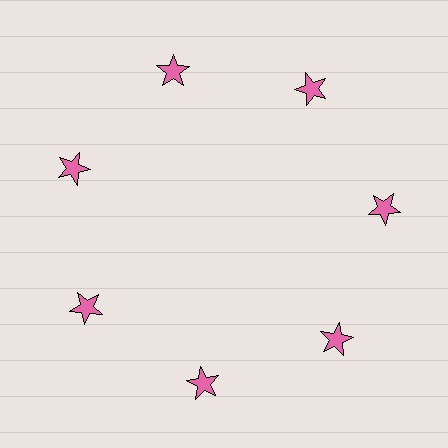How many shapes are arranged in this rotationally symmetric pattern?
There are 7 shapes, arranged in 7 groups of 1.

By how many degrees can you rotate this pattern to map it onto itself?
The pattern maps onto itself every 51 degrees of rotation.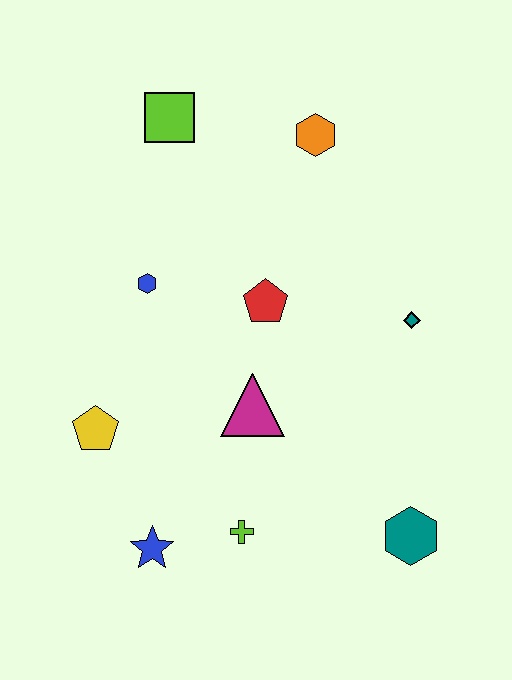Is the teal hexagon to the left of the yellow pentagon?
No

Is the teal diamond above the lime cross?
Yes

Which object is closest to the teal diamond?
The red pentagon is closest to the teal diamond.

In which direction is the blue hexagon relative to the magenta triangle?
The blue hexagon is above the magenta triangle.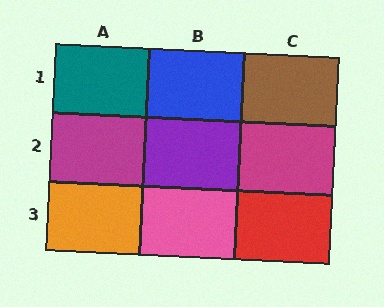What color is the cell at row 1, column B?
Blue.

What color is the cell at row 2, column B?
Purple.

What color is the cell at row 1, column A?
Teal.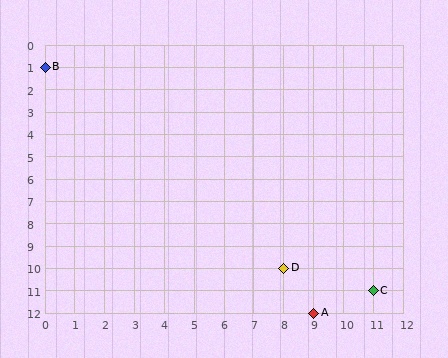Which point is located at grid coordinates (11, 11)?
Point C is at (11, 11).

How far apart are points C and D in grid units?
Points C and D are 3 columns and 1 row apart (about 3.2 grid units diagonally).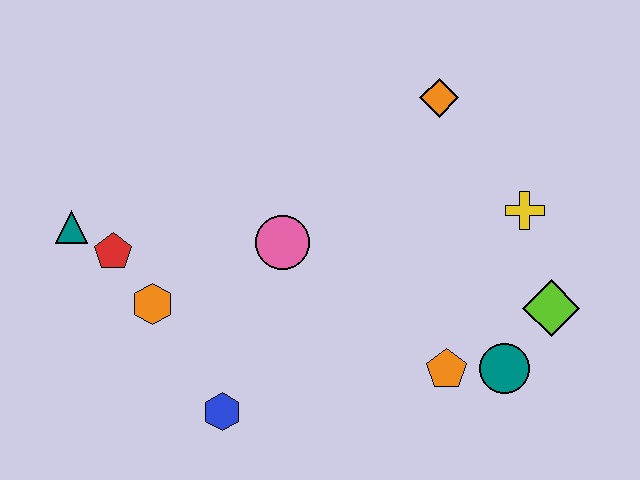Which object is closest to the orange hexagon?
The red pentagon is closest to the orange hexagon.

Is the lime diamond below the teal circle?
No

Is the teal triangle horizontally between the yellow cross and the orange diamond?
No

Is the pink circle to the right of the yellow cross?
No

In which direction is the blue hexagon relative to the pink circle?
The blue hexagon is below the pink circle.